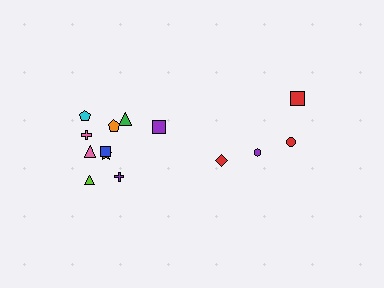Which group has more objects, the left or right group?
The left group.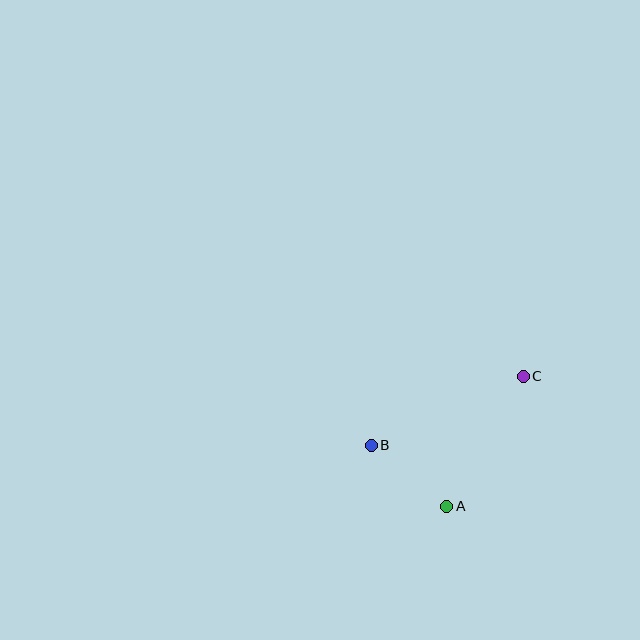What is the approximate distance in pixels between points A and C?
The distance between A and C is approximately 151 pixels.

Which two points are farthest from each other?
Points B and C are farthest from each other.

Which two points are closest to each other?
Points A and B are closest to each other.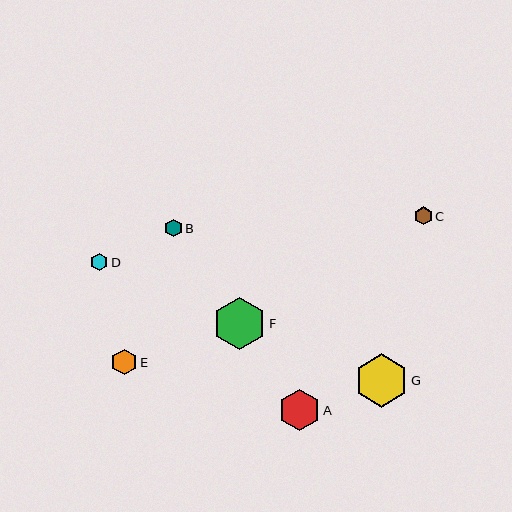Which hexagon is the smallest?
Hexagon D is the smallest with a size of approximately 17 pixels.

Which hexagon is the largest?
Hexagon G is the largest with a size of approximately 53 pixels.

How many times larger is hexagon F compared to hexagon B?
Hexagon F is approximately 2.9 times the size of hexagon B.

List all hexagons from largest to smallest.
From largest to smallest: G, F, A, E, C, B, D.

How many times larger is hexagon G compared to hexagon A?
Hexagon G is approximately 1.3 times the size of hexagon A.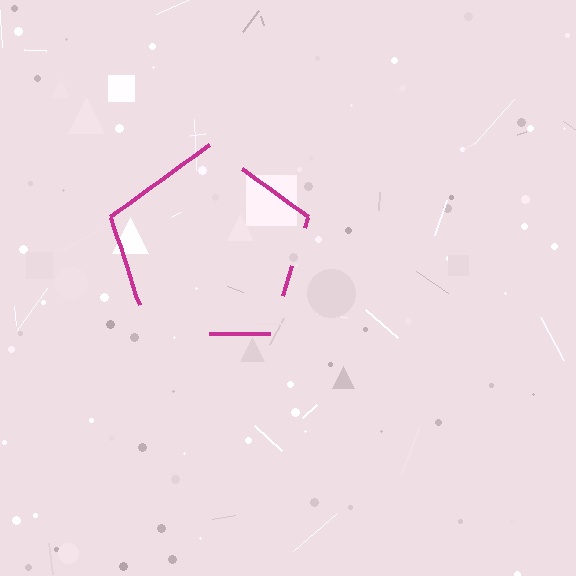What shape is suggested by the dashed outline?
The dashed outline suggests a pentagon.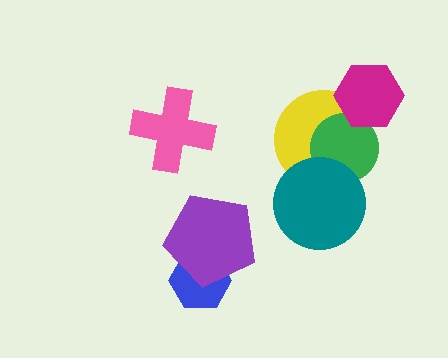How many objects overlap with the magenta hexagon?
2 objects overlap with the magenta hexagon.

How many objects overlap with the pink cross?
0 objects overlap with the pink cross.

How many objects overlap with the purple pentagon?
1 object overlaps with the purple pentagon.